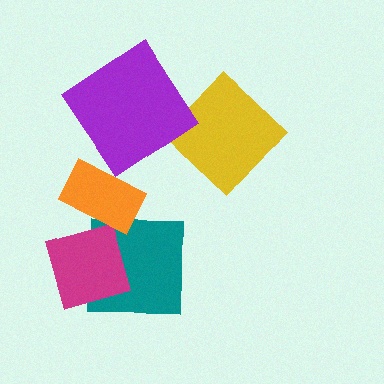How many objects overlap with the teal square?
1 object overlaps with the teal square.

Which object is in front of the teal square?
The magenta diamond is in front of the teal square.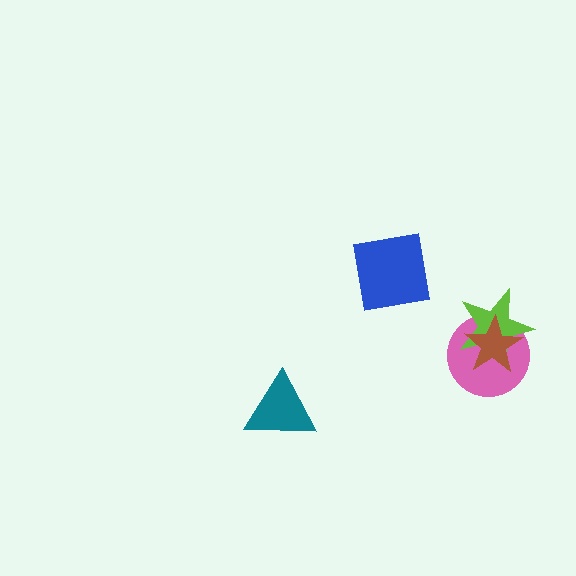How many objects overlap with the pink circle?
2 objects overlap with the pink circle.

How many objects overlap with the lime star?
2 objects overlap with the lime star.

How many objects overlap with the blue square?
0 objects overlap with the blue square.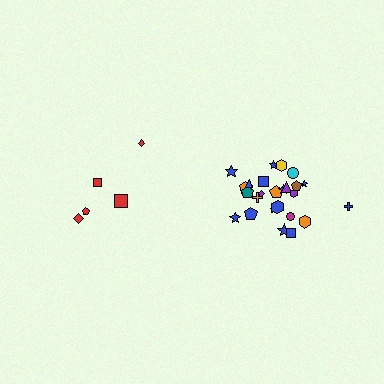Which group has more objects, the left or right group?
The right group.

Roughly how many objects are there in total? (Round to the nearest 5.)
Roughly 30 objects in total.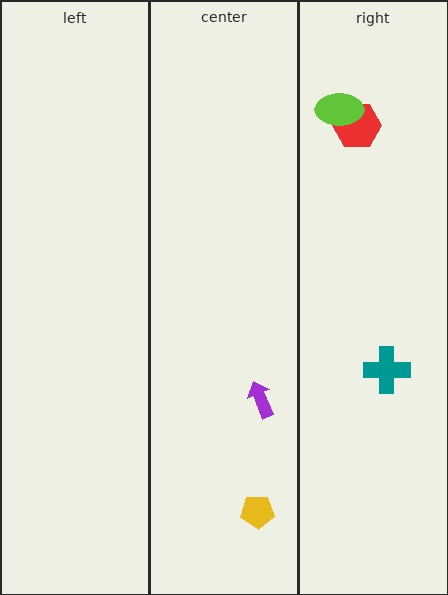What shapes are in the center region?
The purple arrow, the yellow pentagon.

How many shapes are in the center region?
2.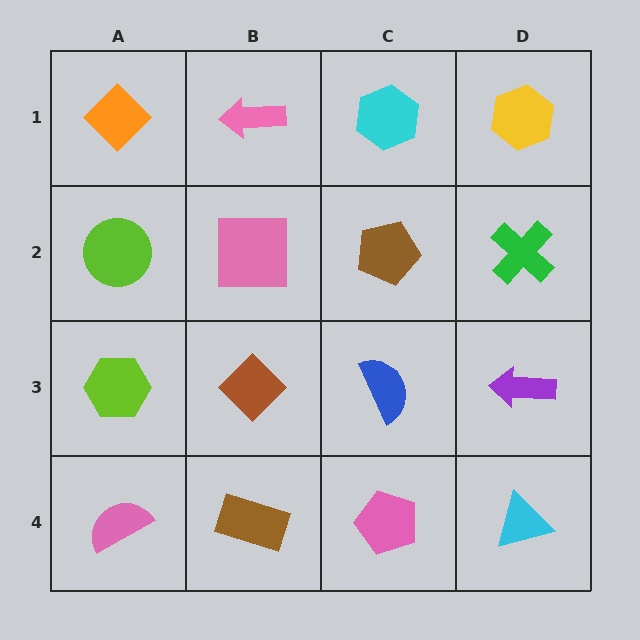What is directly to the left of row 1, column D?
A cyan hexagon.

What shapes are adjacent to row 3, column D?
A green cross (row 2, column D), a cyan triangle (row 4, column D), a blue semicircle (row 3, column C).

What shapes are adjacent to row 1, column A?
A lime circle (row 2, column A), a pink arrow (row 1, column B).